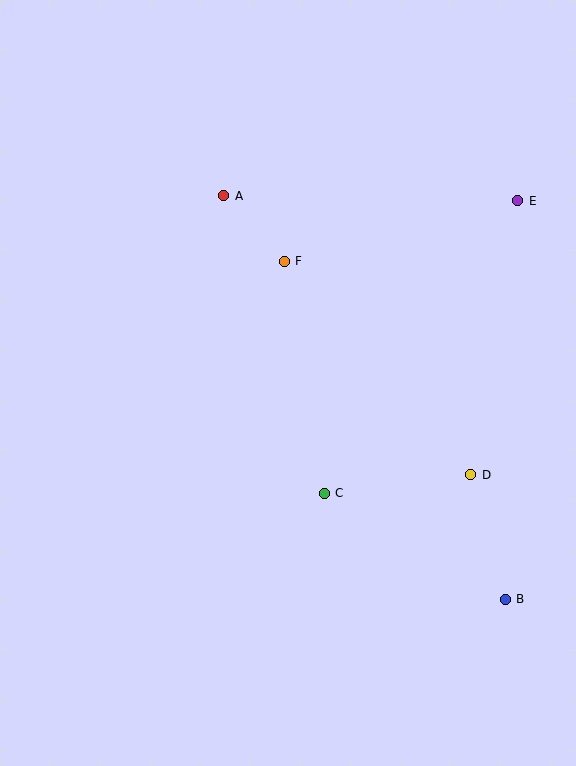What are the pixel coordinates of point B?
Point B is at (505, 599).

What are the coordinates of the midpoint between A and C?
The midpoint between A and C is at (274, 345).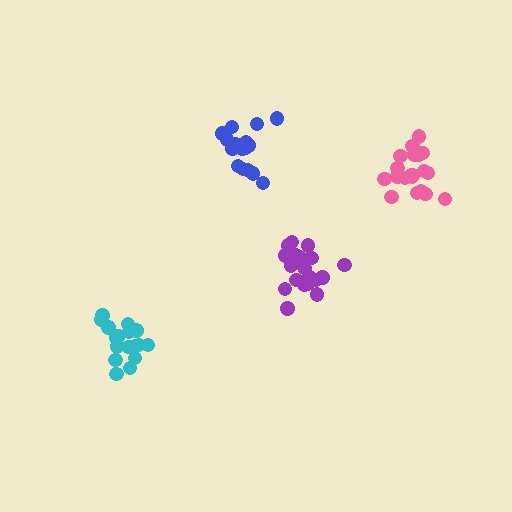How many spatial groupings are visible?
There are 4 spatial groupings.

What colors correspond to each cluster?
The clusters are colored: cyan, purple, blue, pink.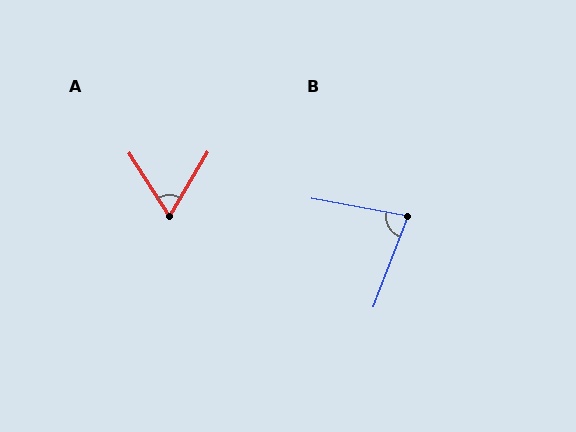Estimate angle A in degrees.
Approximately 63 degrees.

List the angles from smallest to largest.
A (63°), B (79°).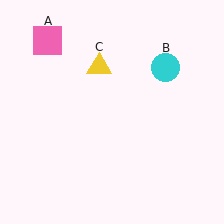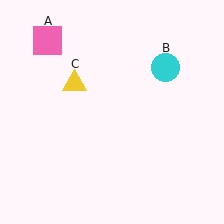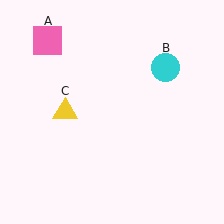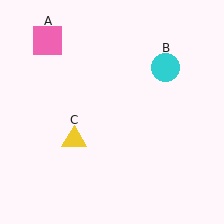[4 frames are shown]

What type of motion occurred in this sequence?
The yellow triangle (object C) rotated counterclockwise around the center of the scene.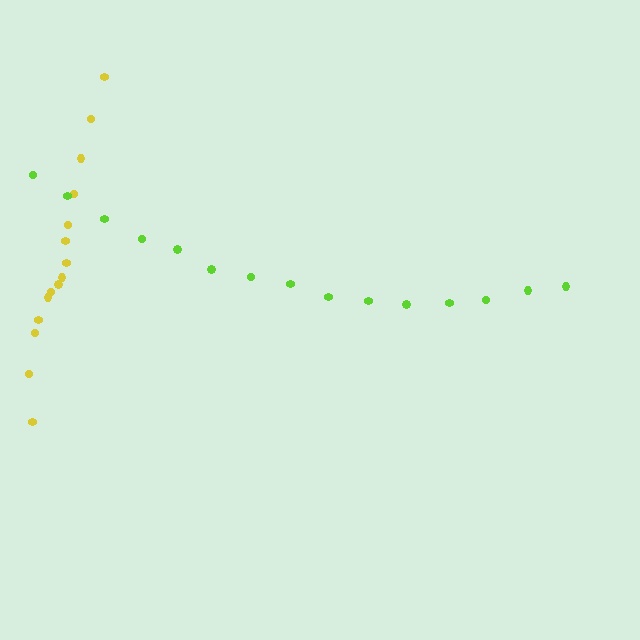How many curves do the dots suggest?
There are 2 distinct paths.